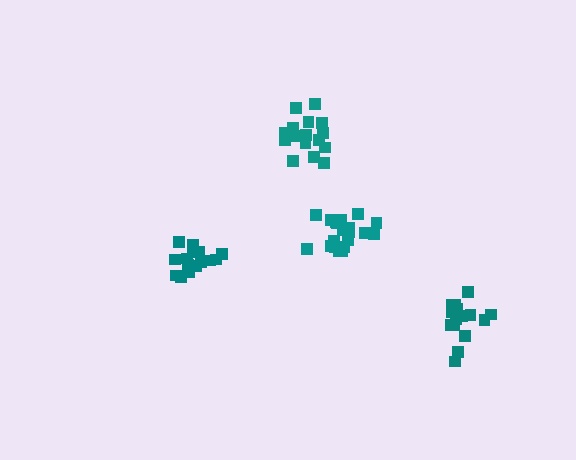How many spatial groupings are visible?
There are 4 spatial groupings.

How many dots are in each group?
Group 1: 20 dots, Group 2: 15 dots, Group 3: 16 dots, Group 4: 16 dots (67 total).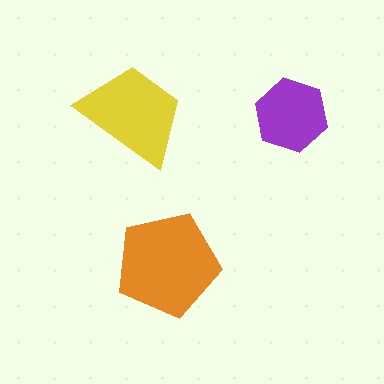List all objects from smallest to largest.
The purple hexagon, the yellow trapezoid, the orange pentagon.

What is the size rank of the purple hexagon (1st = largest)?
3rd.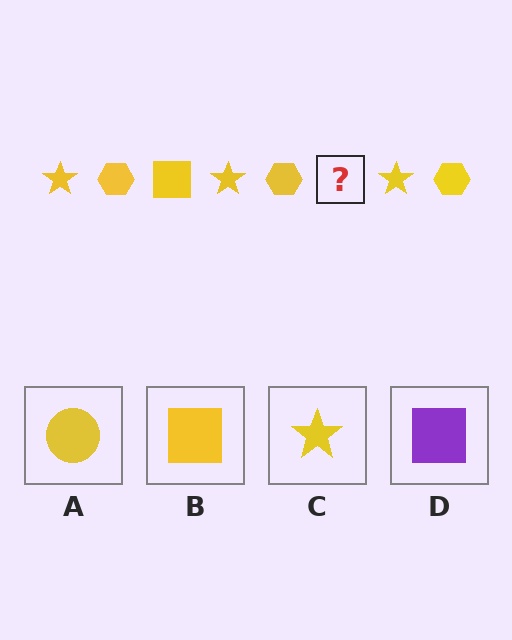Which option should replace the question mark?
Option B.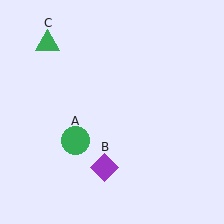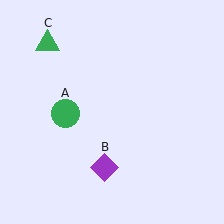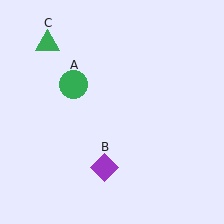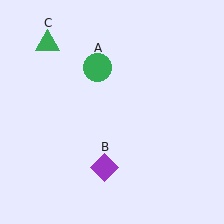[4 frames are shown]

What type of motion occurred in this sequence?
The green circle (object A) rotated clockwise around the center of the scene.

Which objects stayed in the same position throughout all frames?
Purple diamond (object B) and green triangle (object C) remained stationary.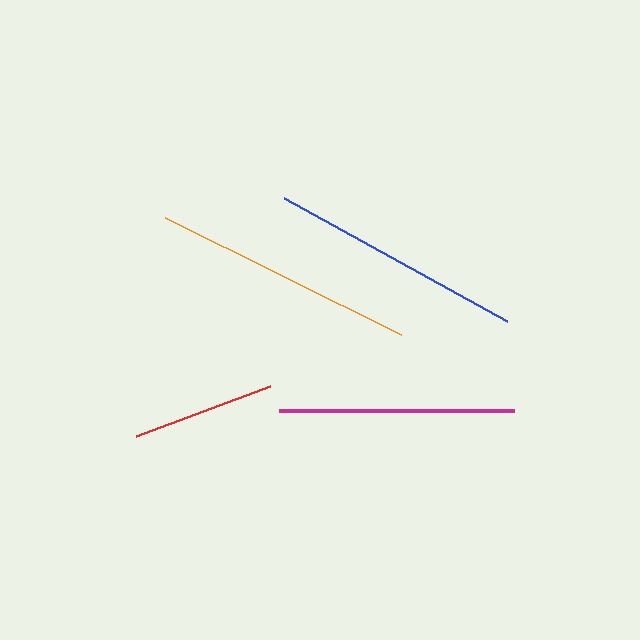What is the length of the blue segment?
The blue segment is approximately 255 pixels long.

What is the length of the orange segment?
The orange segment is approximately 263 pixels long.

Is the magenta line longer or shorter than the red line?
The magenta line is longer than the red line.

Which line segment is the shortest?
The red line is the shortest at approximately 143 pixels.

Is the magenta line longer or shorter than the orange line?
The orange line is longer than the magenta line.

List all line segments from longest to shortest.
From longest to shortest: orange, blue, magenta, red.